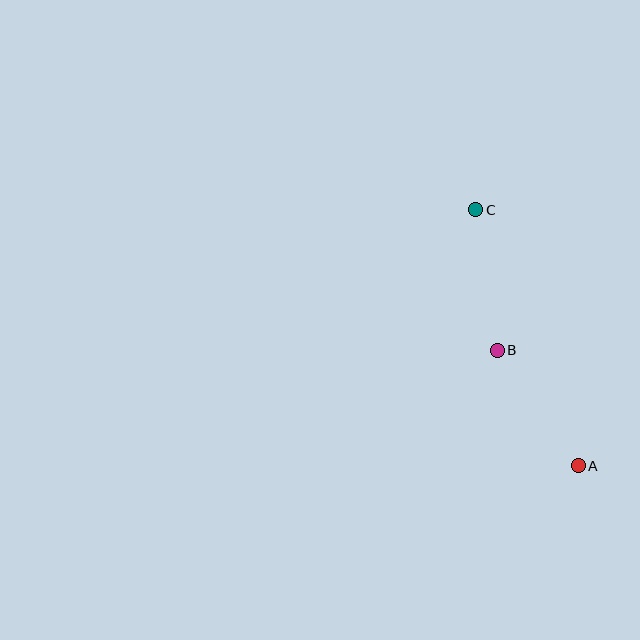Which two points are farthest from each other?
Points A and C are farthest from each other.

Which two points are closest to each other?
Points A and B are closest to each other.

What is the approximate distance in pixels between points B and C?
The distance between B and C is approximately 142 pixels.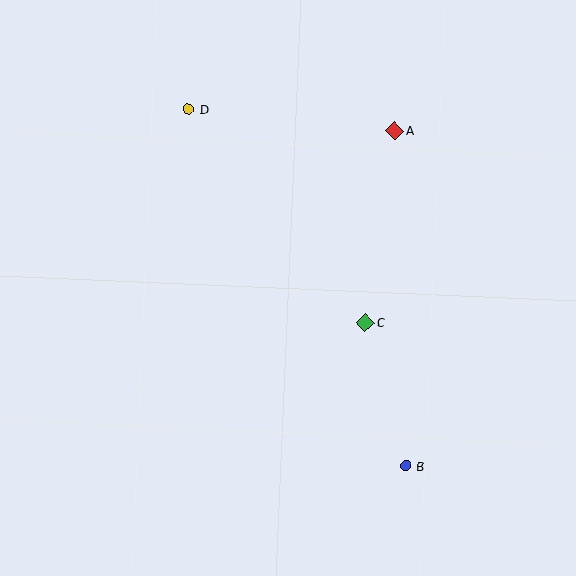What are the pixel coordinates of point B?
Point B is at (406, 466).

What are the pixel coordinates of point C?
Point C is at (365, 323).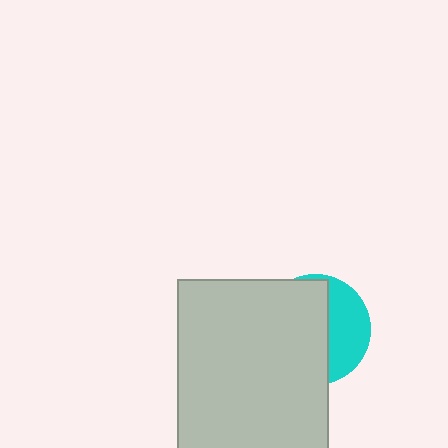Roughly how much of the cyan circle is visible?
A small part of it is visible (roughly 36%).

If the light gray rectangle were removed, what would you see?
You would see the complete cyan circle.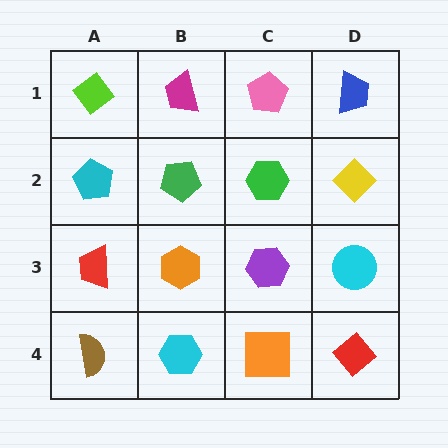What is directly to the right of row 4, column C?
A red diamond.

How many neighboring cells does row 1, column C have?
3.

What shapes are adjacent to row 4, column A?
A red trapezoid (row 3, column A), a cyan hexagon (row 4, column B).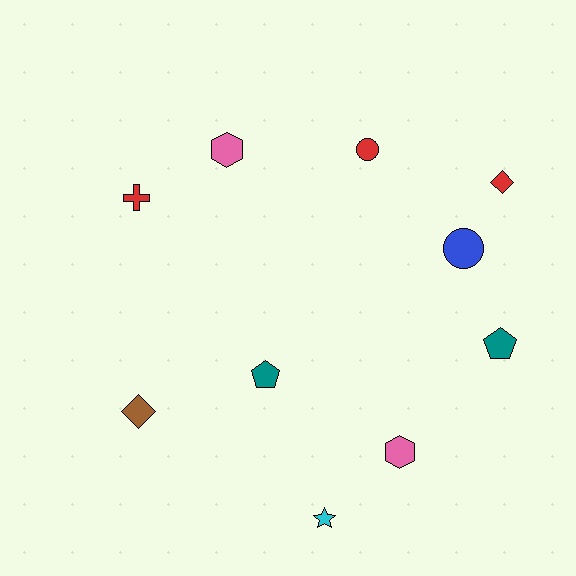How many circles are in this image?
There are 2 circles.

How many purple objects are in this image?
There are no purple objects.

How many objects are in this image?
There are 10 objects.